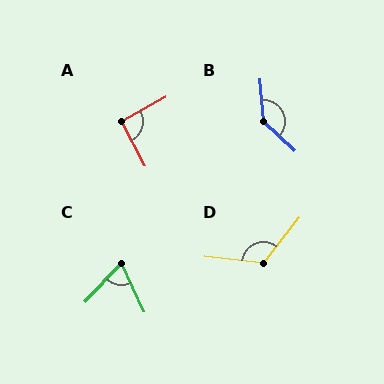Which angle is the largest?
B, at approximately 138 degrees.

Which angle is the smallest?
C, at approximately 69 degrees.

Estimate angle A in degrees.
Approximately 90 degrees.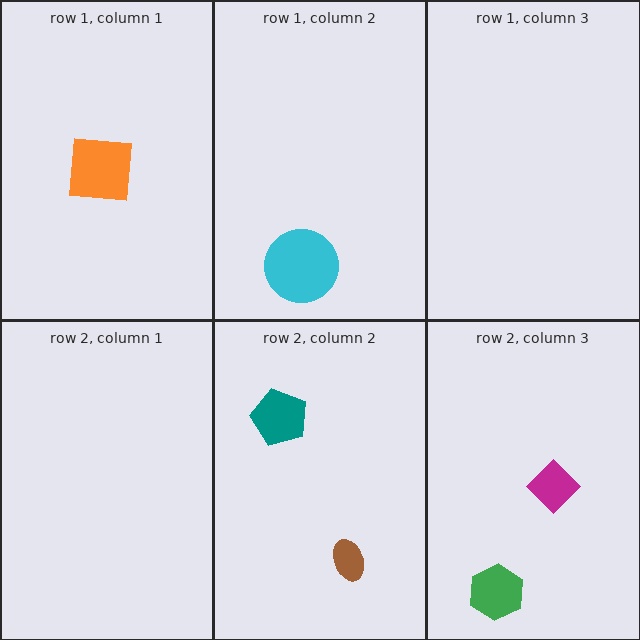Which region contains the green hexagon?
The row 2, column 3 region.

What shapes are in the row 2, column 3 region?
The green hexagon, the magenta diamond.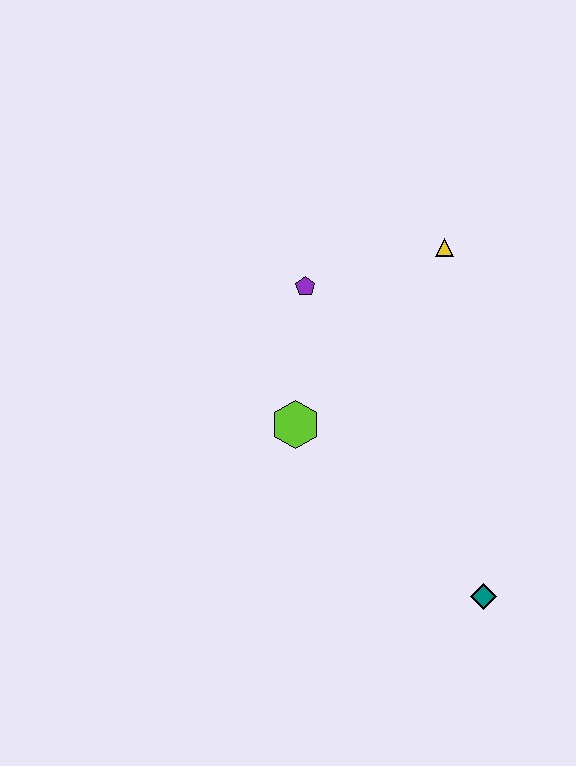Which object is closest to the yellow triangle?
The purple pentagon is closest to the yellow triangle.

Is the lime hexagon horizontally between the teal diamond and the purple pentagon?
No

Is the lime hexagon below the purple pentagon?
Yes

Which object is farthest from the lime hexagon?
The teal diamond is farthest from the lime hexagon.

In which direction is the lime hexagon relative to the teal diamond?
The lime hexagon is to the left of the teal diamond.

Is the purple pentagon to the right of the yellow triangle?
No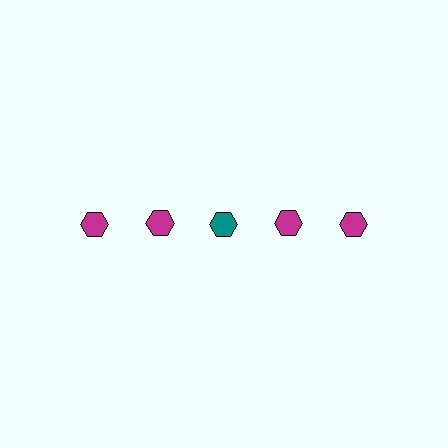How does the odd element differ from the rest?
It has a different color: teal instead of magenta.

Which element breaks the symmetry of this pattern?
The teal hexagon in the top row, center column breaks the symmetry. All other shapes are magenta hexagons.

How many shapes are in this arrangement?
There are 5 shapes arranged in a grid pattern.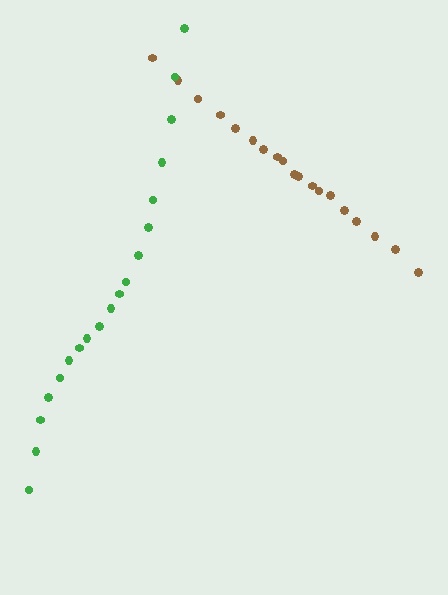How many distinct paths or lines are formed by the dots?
There are 2 distinct paths.